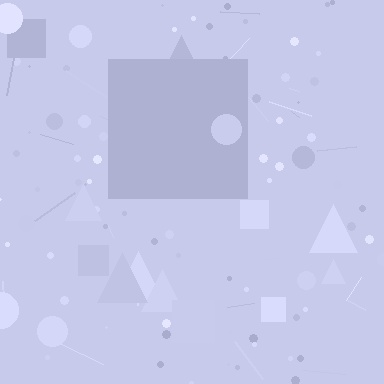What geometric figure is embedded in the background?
A square is embedded in the background.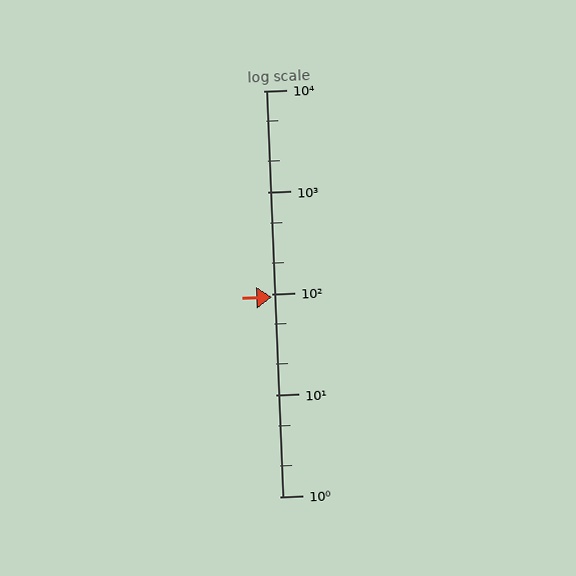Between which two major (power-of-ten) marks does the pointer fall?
The pointer is between 10 and 100.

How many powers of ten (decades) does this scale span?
The scale spans 4 decades, from 1 to 10000.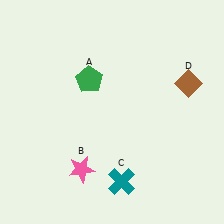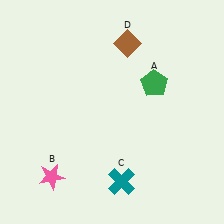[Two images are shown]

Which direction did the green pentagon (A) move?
The green pentagon (A) moved right.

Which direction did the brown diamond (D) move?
The brown diamond (D) moved left.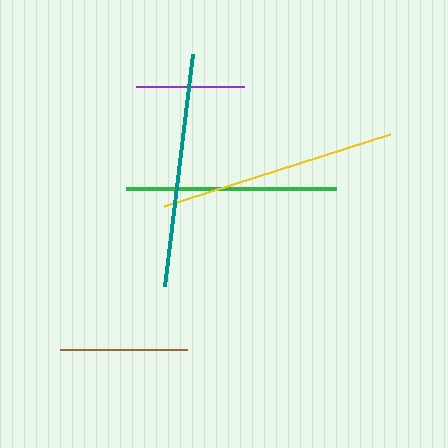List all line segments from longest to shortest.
From longest to shortest: yellow, teal, green, brown, purple.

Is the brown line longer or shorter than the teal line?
The teal line is longer than the brown line.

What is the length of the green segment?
The green segment is approximately 210 pixels long.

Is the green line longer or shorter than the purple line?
The green line is longer than the purple line.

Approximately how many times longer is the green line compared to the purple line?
The green line is approximately 2.0 times the length of the purple line.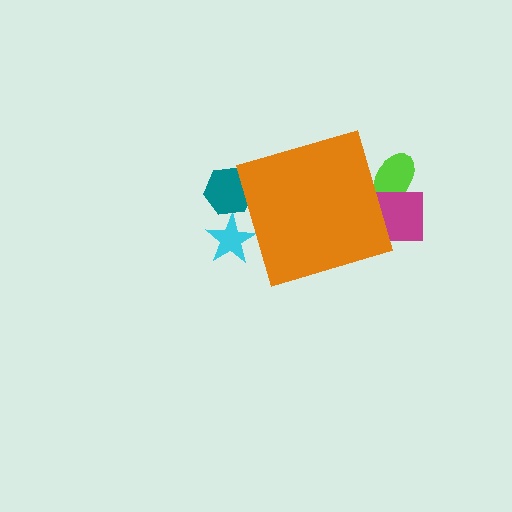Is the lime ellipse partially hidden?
Yes, the lime ellipse is partially hidden behind the orange diamond.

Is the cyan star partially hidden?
Yes, the cyan star is partially hidden behind the orange diamond.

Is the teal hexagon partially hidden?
Yes, the teal hexagon is partially hidden behind the orange diamond.